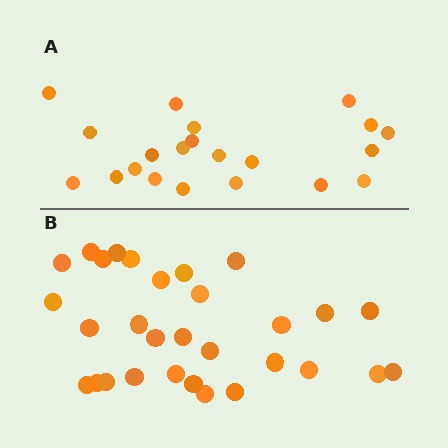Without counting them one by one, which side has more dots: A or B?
Region B (the bottom region) has more dots.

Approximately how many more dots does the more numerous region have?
Region B has roughly 8 or so more dots than region A.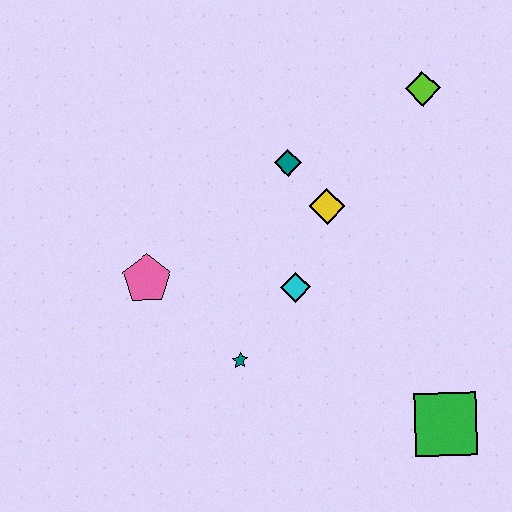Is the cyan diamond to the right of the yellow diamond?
No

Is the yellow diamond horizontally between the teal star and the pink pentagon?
No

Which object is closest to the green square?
The cyan diamond is closest to the green square.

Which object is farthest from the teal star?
The lime diamond is farthest from the teal star.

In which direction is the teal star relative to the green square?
The teal star is to the left of the green square.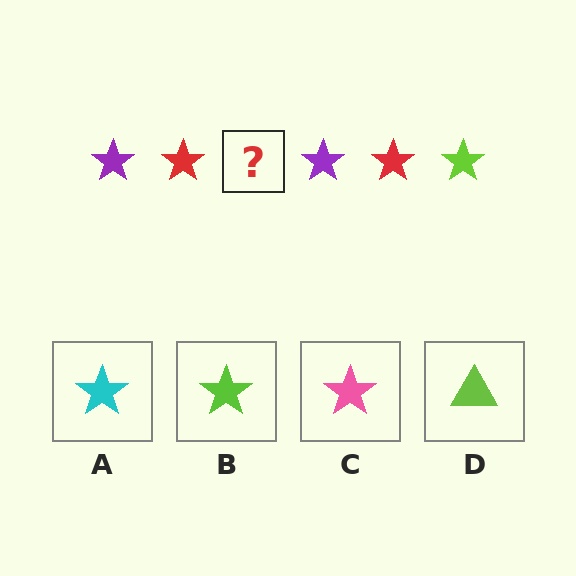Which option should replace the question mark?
Option B.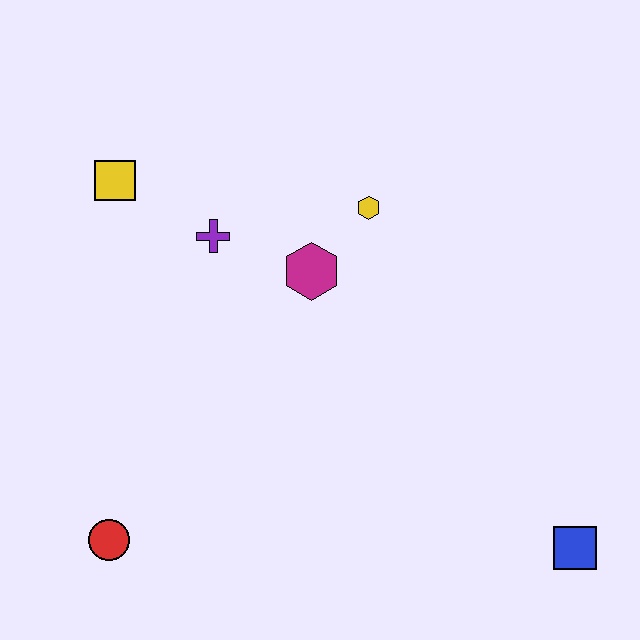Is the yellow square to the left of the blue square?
Yes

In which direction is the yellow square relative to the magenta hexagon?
The yellow square is to the left of the magenta hexagon.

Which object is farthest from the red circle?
The blue square is farthest from the red circle.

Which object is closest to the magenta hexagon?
The yellow hexagon is closest to the magenta hexagon.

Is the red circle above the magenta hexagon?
No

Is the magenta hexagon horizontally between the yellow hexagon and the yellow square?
Yes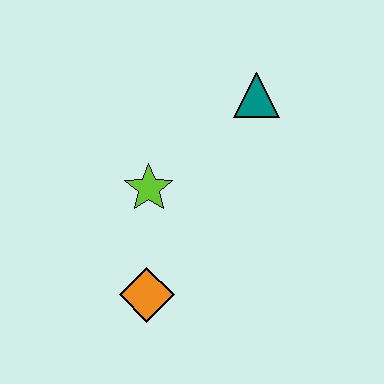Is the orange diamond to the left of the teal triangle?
Yes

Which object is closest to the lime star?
The orange diamond is closest to the lime star.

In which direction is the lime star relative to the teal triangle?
The lime star is to the left of the teal triangle.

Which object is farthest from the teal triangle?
The orange diamond is farthest from the teal triangle.